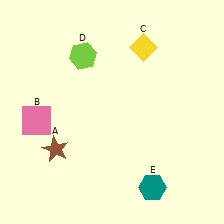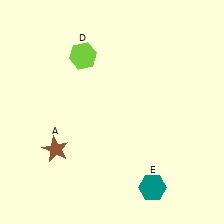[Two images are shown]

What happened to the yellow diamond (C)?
The yellow diamond (C) was removed in Image 2. It was in the top-right area of Image 1.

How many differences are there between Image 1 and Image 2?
There are 2 differences between the two images.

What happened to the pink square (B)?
The pink square (B) was removed in Image 2. It was in the bottom-left area of Image 1.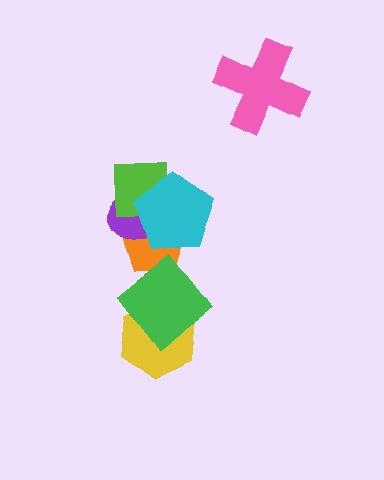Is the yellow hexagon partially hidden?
Yes, it is partially covered by another shape.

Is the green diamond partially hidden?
No, no other shape covers it.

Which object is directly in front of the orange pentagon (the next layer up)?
The purple ellipse is directly in front of the orange pentagon.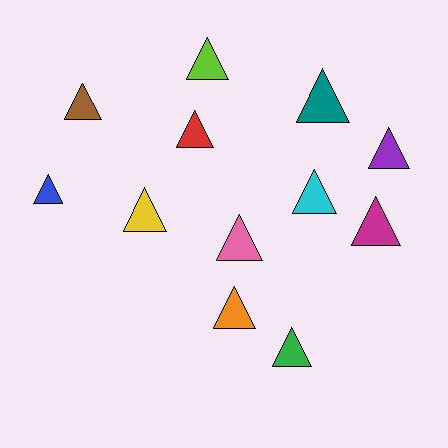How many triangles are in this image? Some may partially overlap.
There are 12 triangles.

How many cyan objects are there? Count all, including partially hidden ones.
There is 1 cyan object.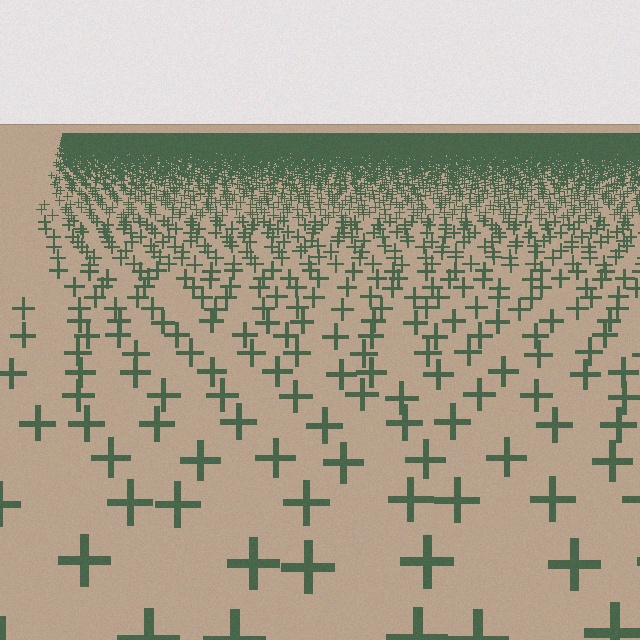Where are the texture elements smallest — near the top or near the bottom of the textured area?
Near the top.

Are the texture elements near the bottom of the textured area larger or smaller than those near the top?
Larger. Near the bottom, elements are closer to the viewer and appear at a bigger on-screen size.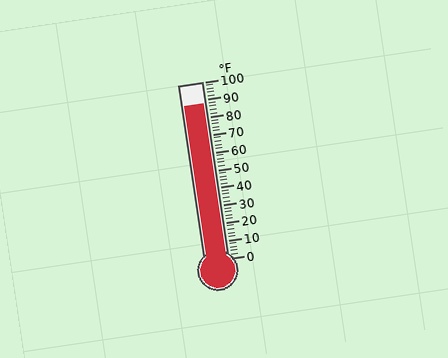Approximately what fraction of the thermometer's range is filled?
The thermometer is filled to approximately 90% of its range.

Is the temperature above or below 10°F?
The temperature is above 10°F.